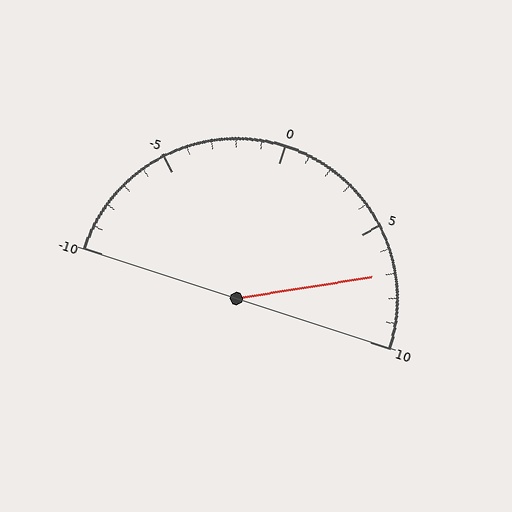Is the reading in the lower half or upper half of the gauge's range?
The reading is in the upper half of the range (-10 to 10).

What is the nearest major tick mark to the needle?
The nearest major tick mark is 5.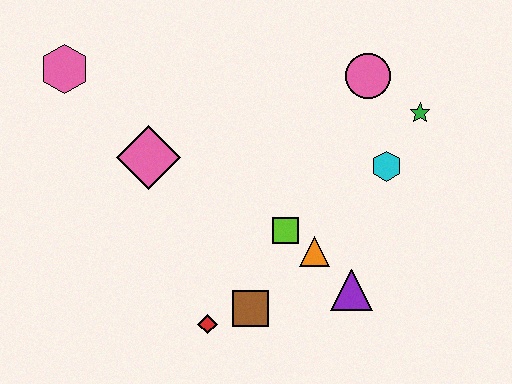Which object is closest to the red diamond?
The brown square is closest to the red diamond.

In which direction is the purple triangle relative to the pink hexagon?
The purple triangle is to the right of the pink hexagon.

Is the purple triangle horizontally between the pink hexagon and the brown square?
No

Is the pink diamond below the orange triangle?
No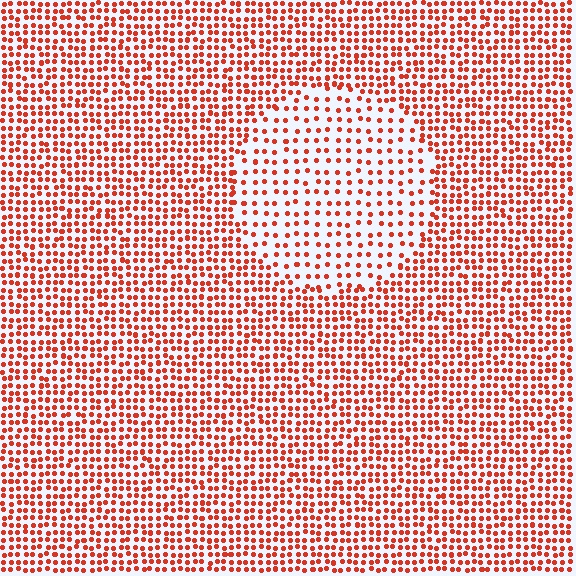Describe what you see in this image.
The image contains small red elements arranged at two different densities. A circle-shaped region is visible where the elements are less densely packed than the surrounding area.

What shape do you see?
I see a circle.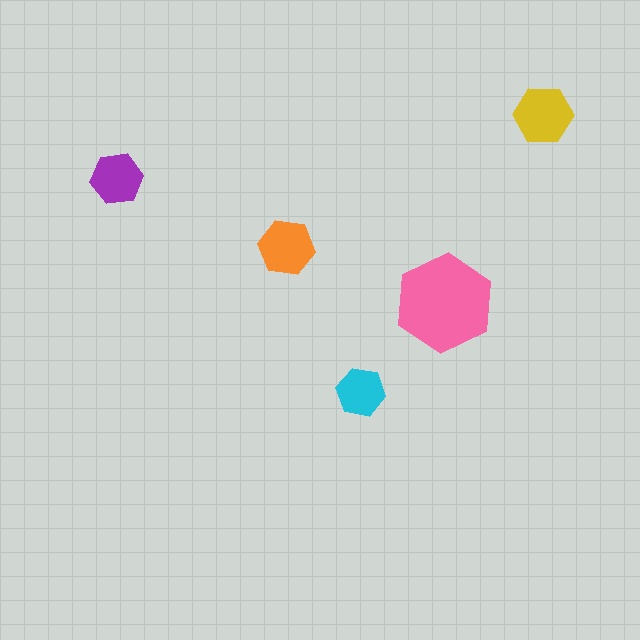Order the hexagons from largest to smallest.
the pink one, the yellow one, the orange one, the purple one, the cyan one.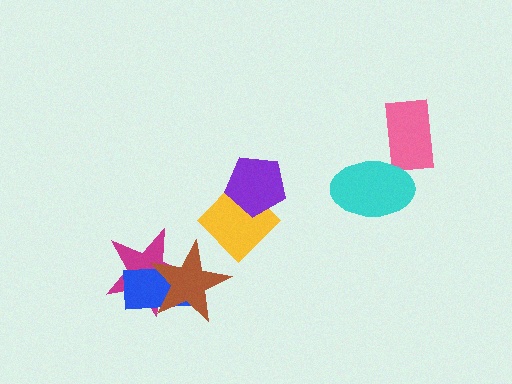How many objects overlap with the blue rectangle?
2 objects overlap with the blue rectangle.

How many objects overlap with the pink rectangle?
1 object overlaps with the pink rectangle.